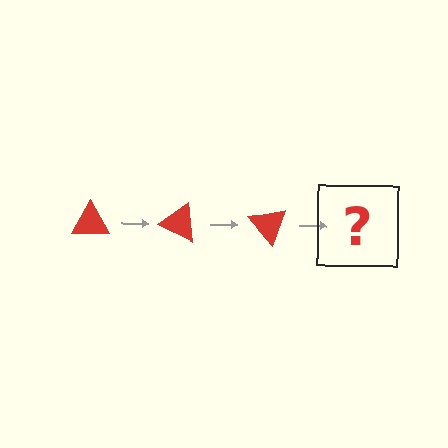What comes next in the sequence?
The next element should be a red triangle rotated 75 degrees.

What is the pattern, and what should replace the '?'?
The pattern is that the triangle rotates 25 degrees each step. The '?' should be a red triangle rotated 75 degrees.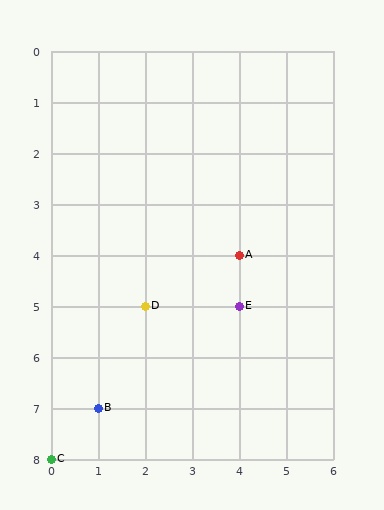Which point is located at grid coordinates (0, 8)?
Point C is at (0, 8).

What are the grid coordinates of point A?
Point A is at grid coordinates (4, 4).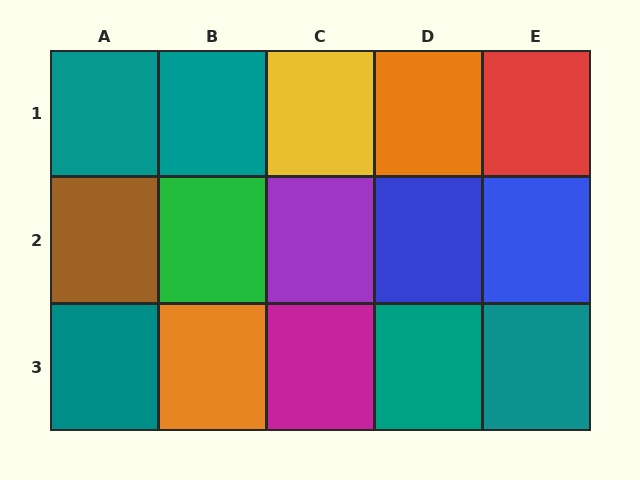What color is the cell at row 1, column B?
Teal.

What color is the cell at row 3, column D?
Teal.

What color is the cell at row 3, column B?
Orange.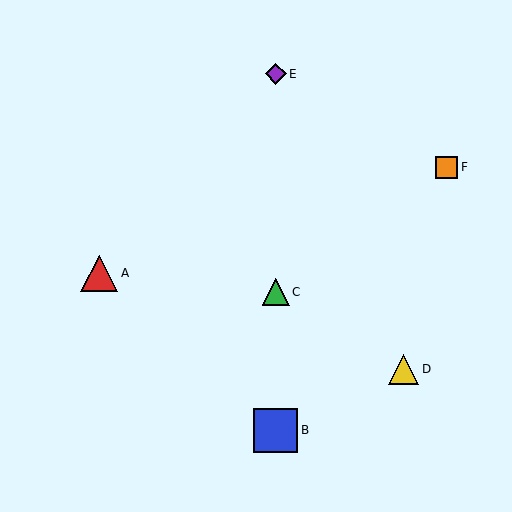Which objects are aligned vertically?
Objects B, C, E are aligned vertically.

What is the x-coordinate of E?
Object E is at x≈276.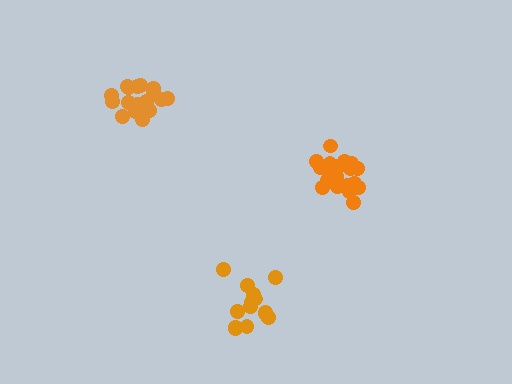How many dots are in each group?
Group 1: 20 dots, Group 2: 15 dots, Group 3: 20 dots (55 total).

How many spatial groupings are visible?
There are 3 spatial groupings.